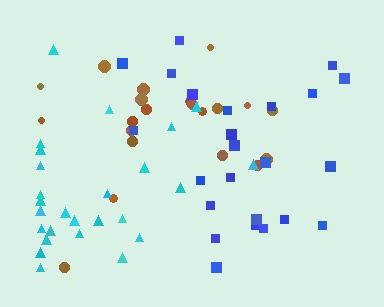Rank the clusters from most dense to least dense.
cyan, blue, brown.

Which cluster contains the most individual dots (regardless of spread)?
Cyan (26).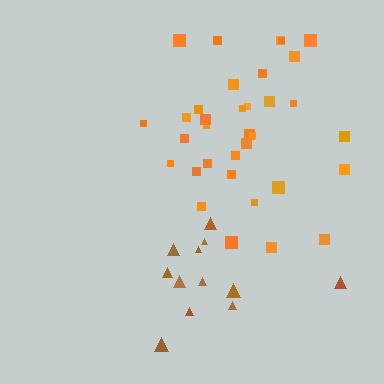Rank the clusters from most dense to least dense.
orange, brown.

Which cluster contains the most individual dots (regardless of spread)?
Orange (34).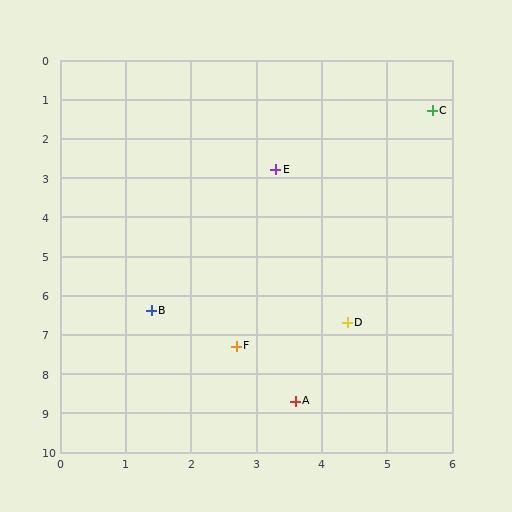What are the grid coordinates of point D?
Point D is at approximately (4.4, 6.7).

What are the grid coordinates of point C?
Point C is at approximately (5.7, 1.3).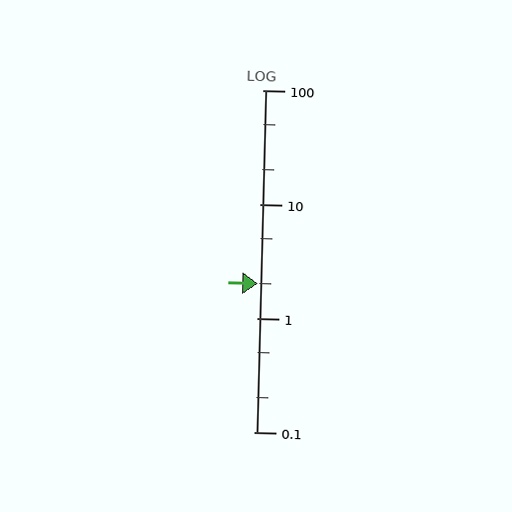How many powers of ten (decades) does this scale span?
The scale spans 3 decades, from 0.1 to 100.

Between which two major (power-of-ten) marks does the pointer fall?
The pointer is between 1 and 10.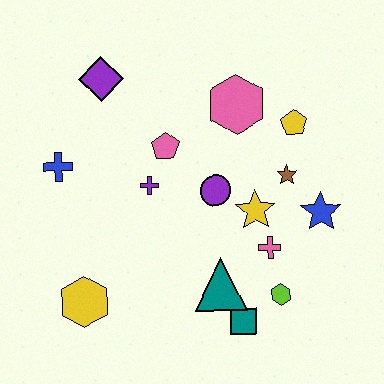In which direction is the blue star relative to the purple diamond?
The blue star is to the right of the purple diamond.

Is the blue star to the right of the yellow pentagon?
Yes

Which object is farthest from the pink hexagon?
The yellow hexagon is farthest from the pink hexagon.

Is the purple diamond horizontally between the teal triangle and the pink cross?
No